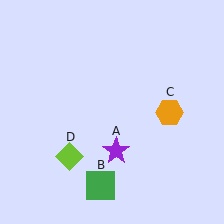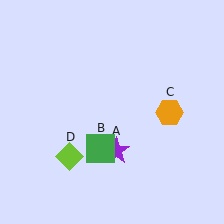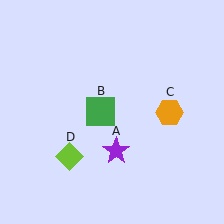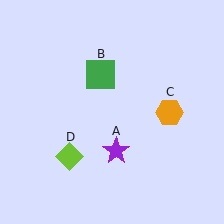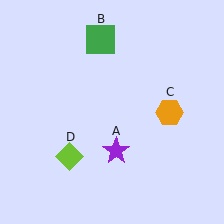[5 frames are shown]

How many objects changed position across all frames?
1 object changed position: green square (object B).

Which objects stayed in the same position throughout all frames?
Purple star (object A) and orange hexagon (object C) and lime diamond (object D) remained stationary.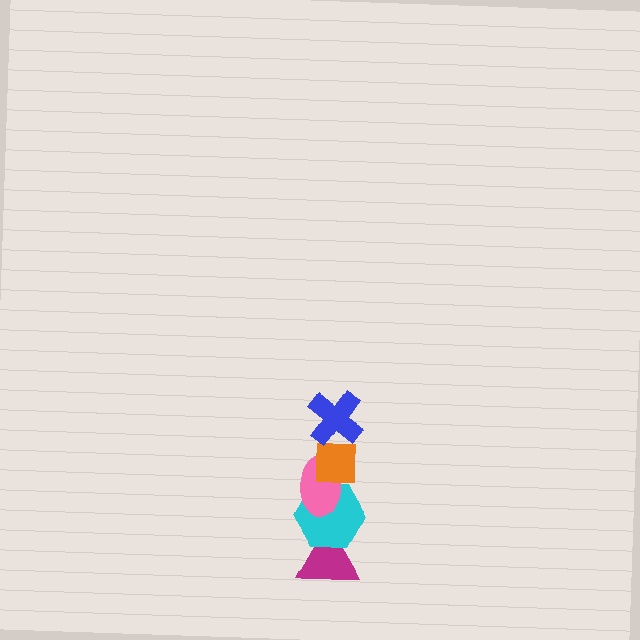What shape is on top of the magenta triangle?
The cyan hexagon is on top of the magenta triangle.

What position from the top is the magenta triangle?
The magenta triangle is 5th from the top.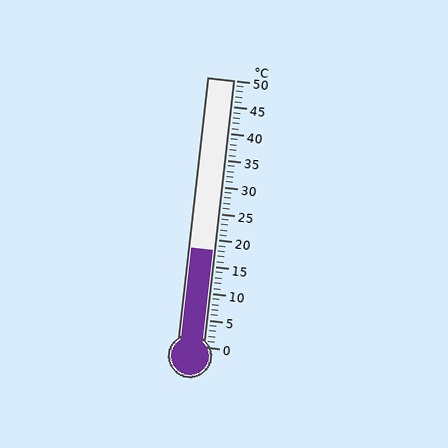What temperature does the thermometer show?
The thermometer shows approximately 18°C.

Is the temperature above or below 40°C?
The temperature is below 40°C.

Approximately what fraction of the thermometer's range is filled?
The thermometer is filled to approximately 35% of its range.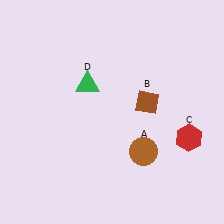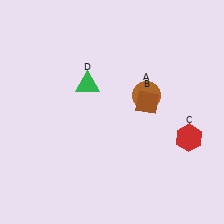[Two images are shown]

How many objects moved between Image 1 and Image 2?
1 object moved between the two images.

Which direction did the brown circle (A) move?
The brown circle (A) moved up.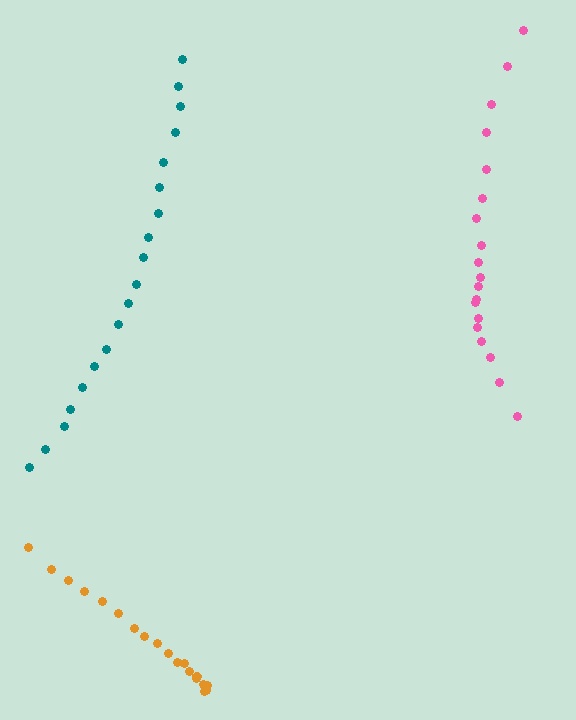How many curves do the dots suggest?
There are 3 distinct paths.